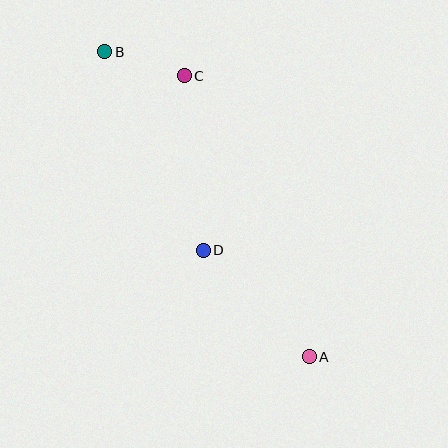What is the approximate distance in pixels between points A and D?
The distance between A and D is approximately 150 pixels.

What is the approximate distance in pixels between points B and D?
The distance between B and D is approximately 221 pixels.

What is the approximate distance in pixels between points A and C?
The distance between A and C is approximately 308 pixels.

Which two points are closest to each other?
Points B and C are closest to each other.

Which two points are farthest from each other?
Points A and B are farthest from each other.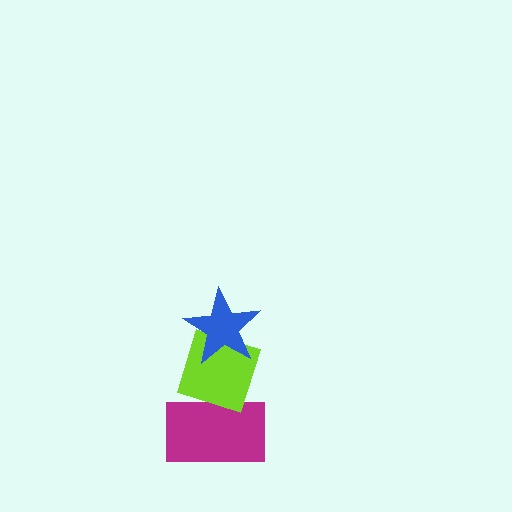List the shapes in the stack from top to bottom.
From top to bottom: the blue star, the lime diamond, the magenta rectangle.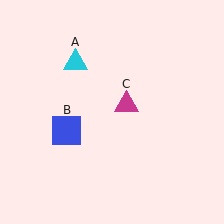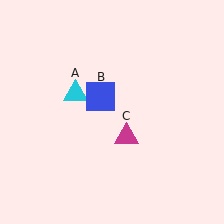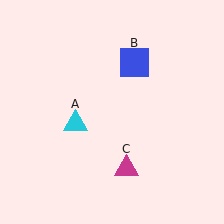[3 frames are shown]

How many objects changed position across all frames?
3 objects changed position: cyan triangle (object A), blue square (object B), magenta triangle (object C).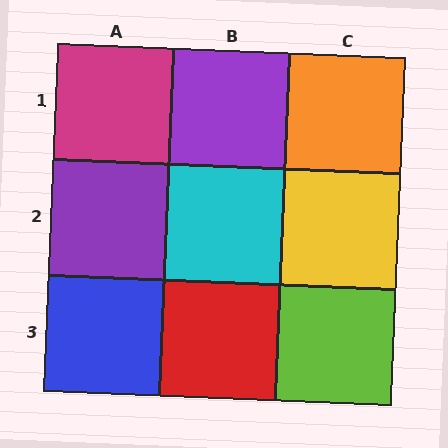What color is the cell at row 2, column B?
Cyan.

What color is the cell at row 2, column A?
Purple.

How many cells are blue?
1 cell is blue.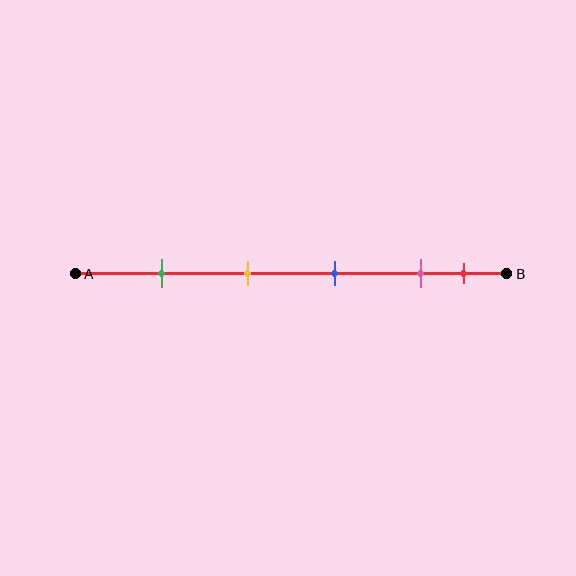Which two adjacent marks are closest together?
The pink and red marks are the closest adjacent pair.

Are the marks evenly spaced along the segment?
No, the marks are not evenly spaced.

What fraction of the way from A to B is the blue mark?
The blue mark is approximately 60% (0.6) of the way from A to B.